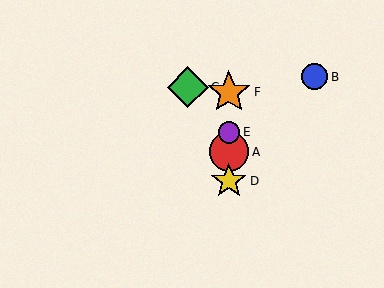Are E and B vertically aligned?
No, E is at x≈229 and B is at x≈315.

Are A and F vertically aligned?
Yes, both are at x≈229.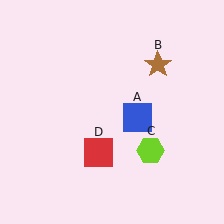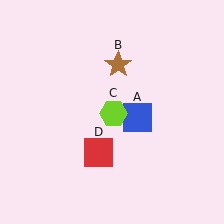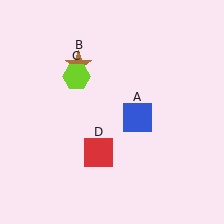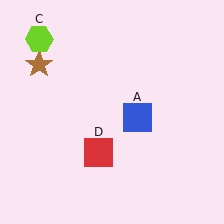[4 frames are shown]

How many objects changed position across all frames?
2 objects changed position: brown star (object B), lime hexagon (object C).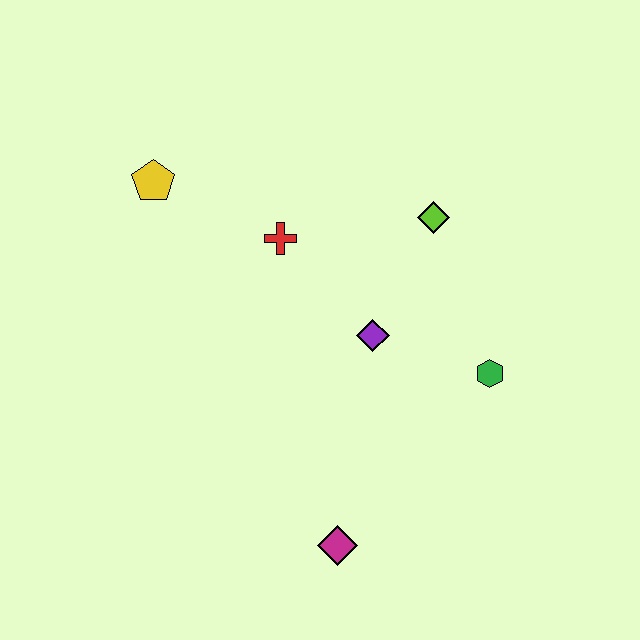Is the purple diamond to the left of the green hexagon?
Yes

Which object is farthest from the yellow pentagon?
The magenta diamond is farthest from the yellow pentagon.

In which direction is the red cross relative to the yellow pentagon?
The red cross is to the right of the yellow pentagon.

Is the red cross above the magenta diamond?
Yes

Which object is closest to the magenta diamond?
The purple diamond is closest to the magenta diamond.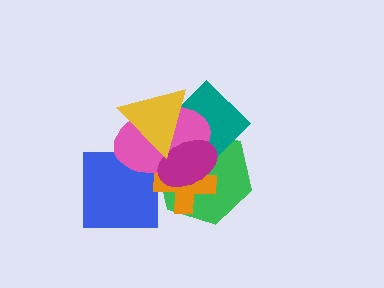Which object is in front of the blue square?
The pink ellipse is in front of the blue square.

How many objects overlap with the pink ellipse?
6 objects overlap with the pink ellipse.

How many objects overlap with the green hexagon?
5 objects overlap with the green hexagon.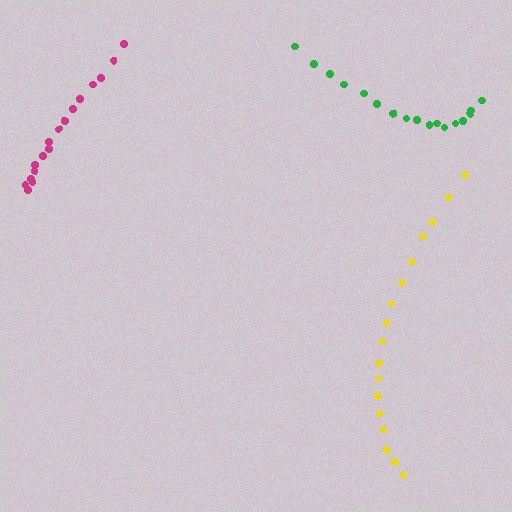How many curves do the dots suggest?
There are 3 distinct paths.